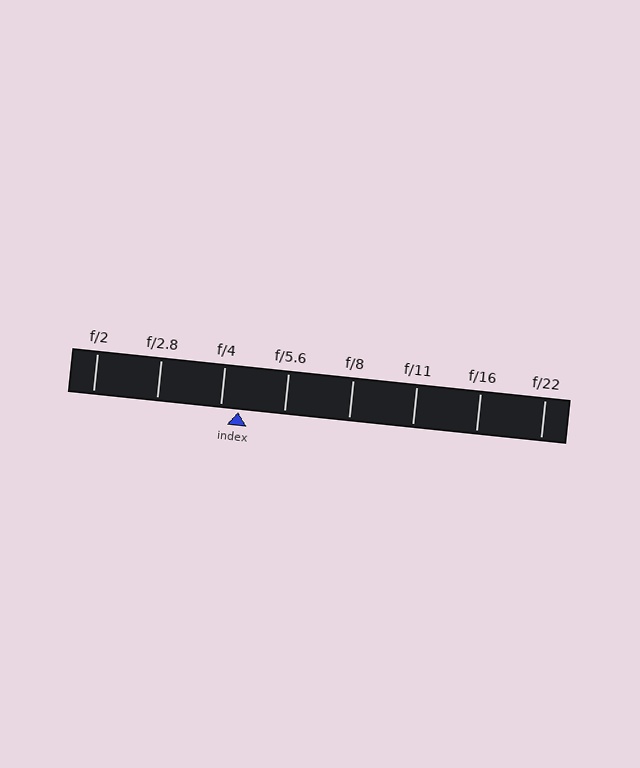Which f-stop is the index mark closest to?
The index mark is closest to f/4.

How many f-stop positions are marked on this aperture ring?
There are 8 f-stop positions marked.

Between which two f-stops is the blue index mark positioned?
The index mark is between f/4 and f/5.6.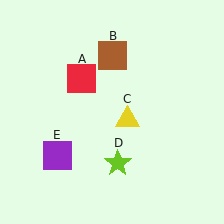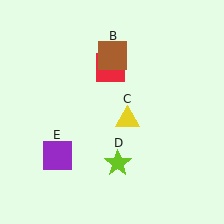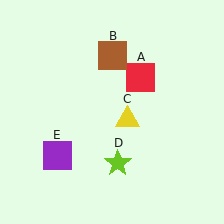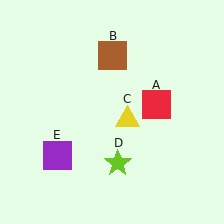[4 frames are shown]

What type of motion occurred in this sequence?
The red square (object A) rotated clockwise around the center of the scene.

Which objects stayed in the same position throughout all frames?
Brown square (object B) and yellow triangle (object C) and lime star (object D) and purple square (object E) remained stationary.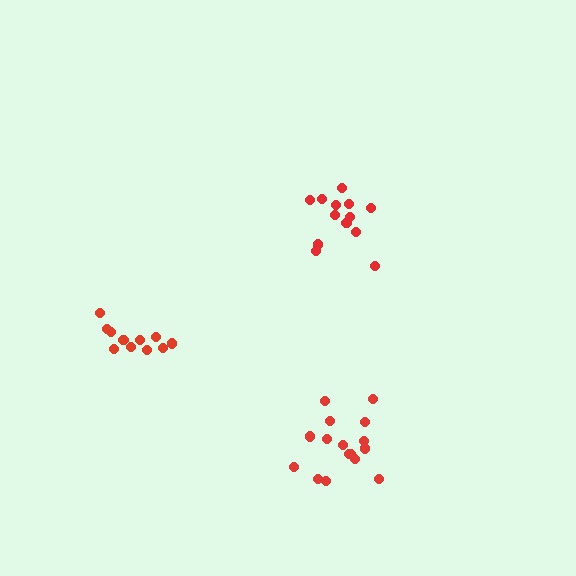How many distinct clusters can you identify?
There are 3 distinct clusters.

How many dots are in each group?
Group 1: 16 dots, Group 2: 13 dots, Group 3: 11 dots (40 total).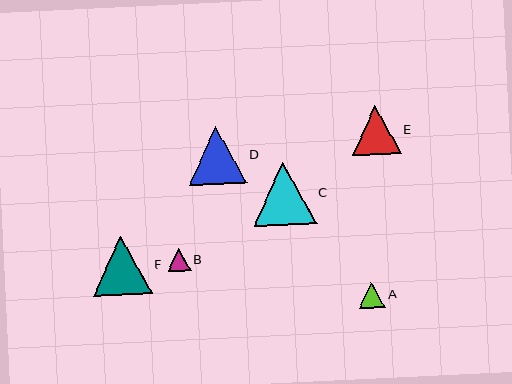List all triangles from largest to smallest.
From largest to smallest: C, F, D, E, A, B.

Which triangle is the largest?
Triangle C is the largest with a size of approximately 63 pixels.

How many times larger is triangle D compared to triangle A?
Triangle D is approximately 2.2 times the size of triangle A.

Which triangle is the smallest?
Triangle B is the smallest with a size of approximately 23 pixels.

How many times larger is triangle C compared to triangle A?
Triangle C is approximately 2.4 times the size of triangle A.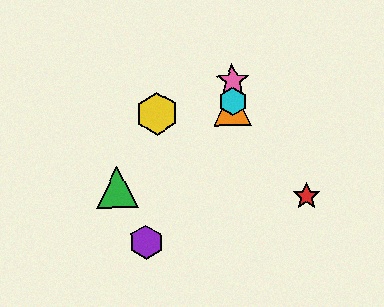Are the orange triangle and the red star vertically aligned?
No, the orange triangle is at x≈233 and the red star is at x≈306.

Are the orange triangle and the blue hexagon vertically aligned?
Yes, both are at x≈233.